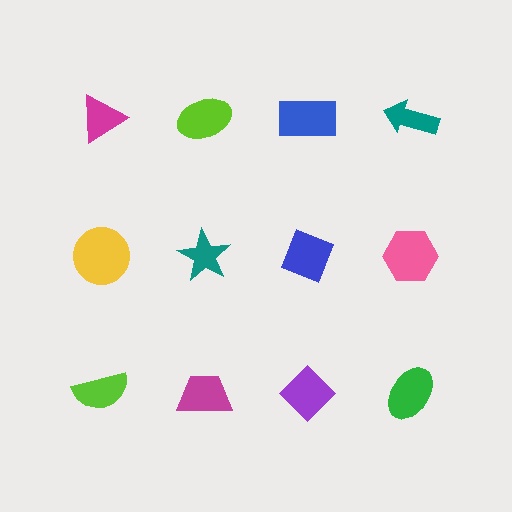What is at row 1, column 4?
A teal arrow.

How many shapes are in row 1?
4 shapes.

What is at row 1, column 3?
A blue rectangle.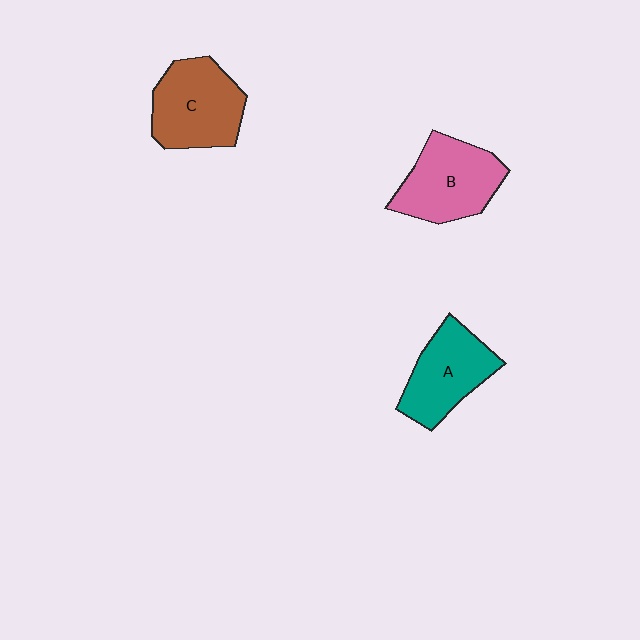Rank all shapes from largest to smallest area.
From largest to smallest: C (brown), B (pink), A (teal).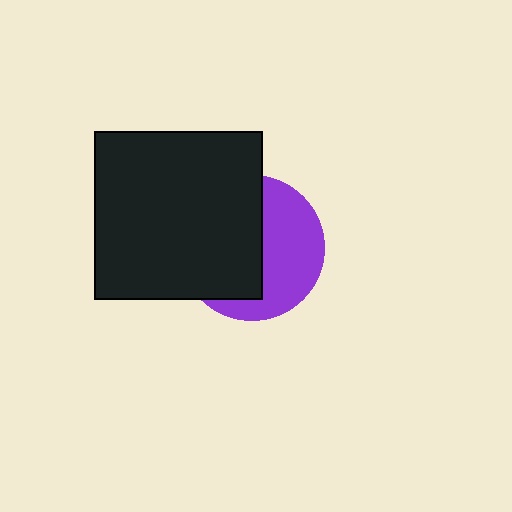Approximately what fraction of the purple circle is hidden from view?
Roughly 54% of the purple circle is hidden behind the black square.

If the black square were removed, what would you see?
You would see the complete purple circle.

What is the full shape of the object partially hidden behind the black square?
The partially hidden object is a purple circle.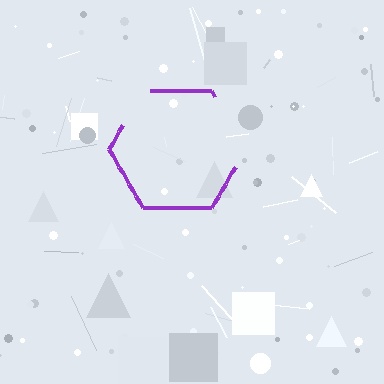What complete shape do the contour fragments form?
The contour fragments form a hexagon.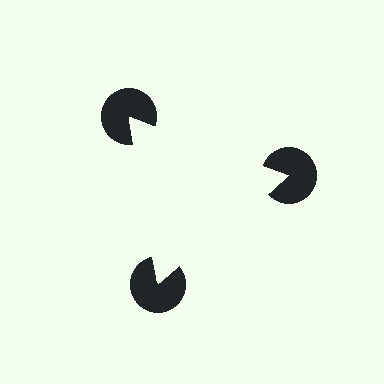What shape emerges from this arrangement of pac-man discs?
An illusory triangle — its edges are inferred from the aligned wedge cuts in the pac-man discs, not physically drawn.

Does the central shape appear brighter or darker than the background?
It typically appears slightly brighter than the background, even though no actual brightness change is drawn.